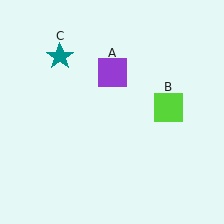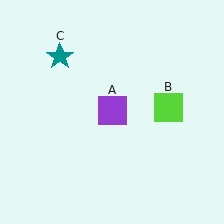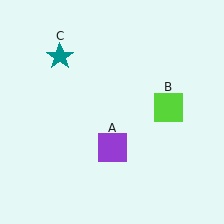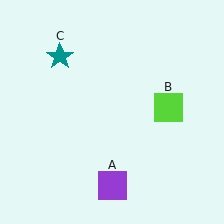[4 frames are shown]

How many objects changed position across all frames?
1 object changed position: purple square (object A).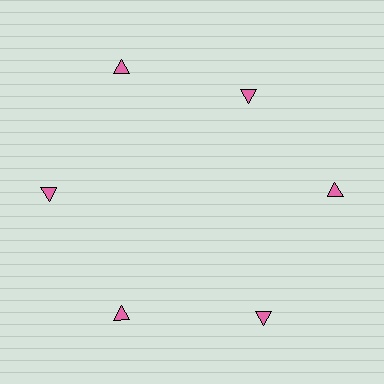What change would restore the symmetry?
The symmetry would be restored by moving it outward, back onto the ring so that all 6 triangles sit at equal angles and equal distance from the center.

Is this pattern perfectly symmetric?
No. The 6 pink triangles are arranged in a ring, but one element near the 1 o'clock position is pulled inward toward the center, breaking the 6-fold rotational symmetry.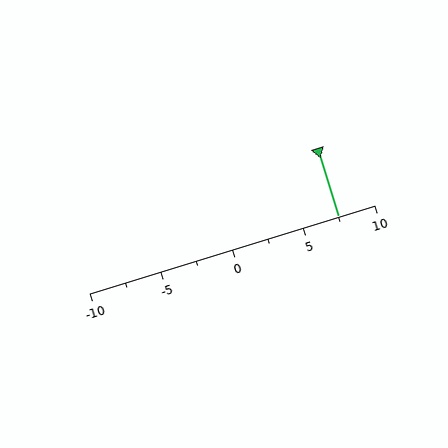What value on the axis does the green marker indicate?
The marker indicates approximately 7.5.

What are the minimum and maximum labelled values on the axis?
The axis runs from -10 to 10.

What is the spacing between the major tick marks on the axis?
The major ticks are spaced 5 apart.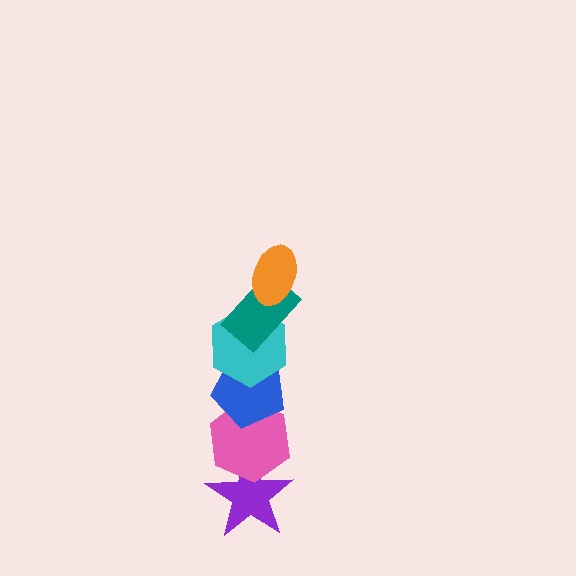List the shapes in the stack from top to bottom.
From top to bottom: the orange ellipse, the teal rectangle, the cyan hexagon, the blue pentagon, the pink hexagon, the purple star.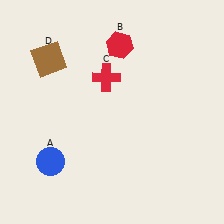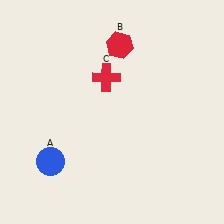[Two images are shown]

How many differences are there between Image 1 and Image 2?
There is 1 difference between the two images.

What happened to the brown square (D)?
The brown square (D) was removed in Image 2. It was in the top-left area of Image 1.